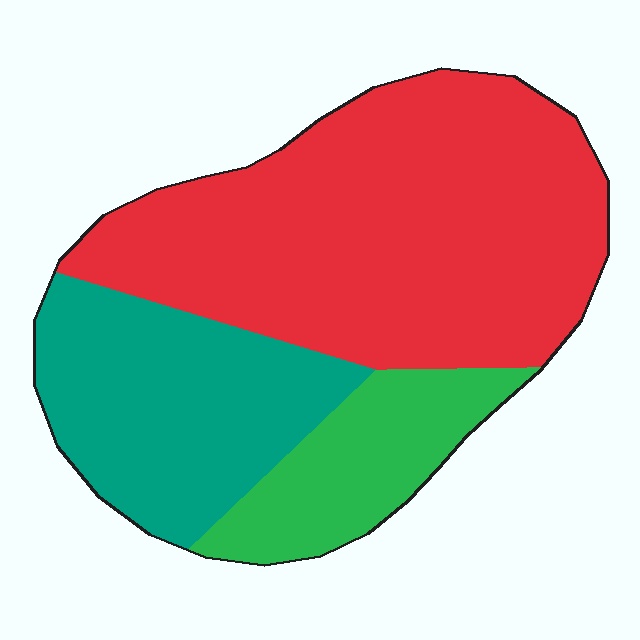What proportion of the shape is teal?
Teal covers about 30% of the shape.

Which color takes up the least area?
Green, at roughly 15%.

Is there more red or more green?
Red.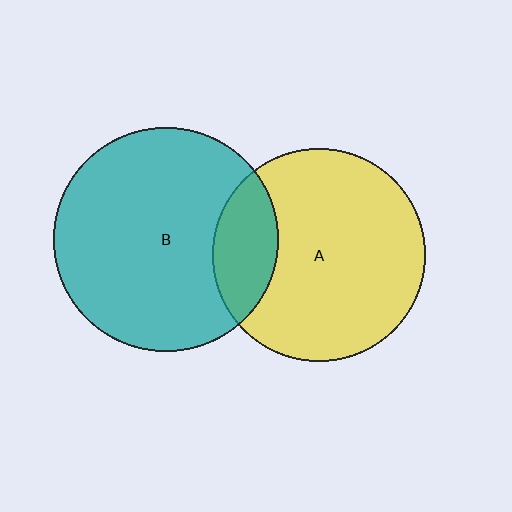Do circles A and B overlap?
Yes.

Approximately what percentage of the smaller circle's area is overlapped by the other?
Approximately 20%.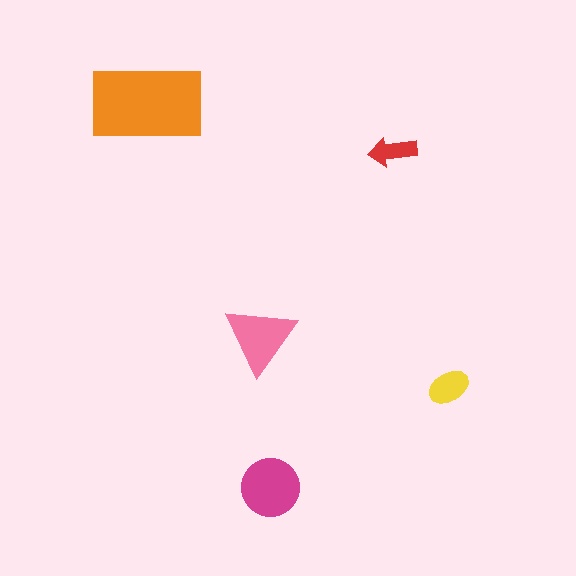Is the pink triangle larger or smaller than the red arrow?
Larger.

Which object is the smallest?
The red arrow.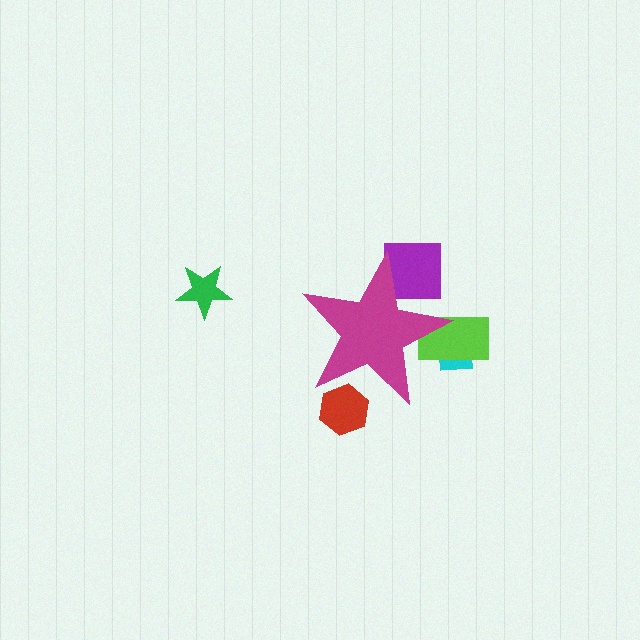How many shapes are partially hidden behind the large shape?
4 shapes are partially hidden.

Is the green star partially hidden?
No, the green star is fully visible.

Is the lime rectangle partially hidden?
Yes, the lime rectangle is partially hidden behind the magenta star.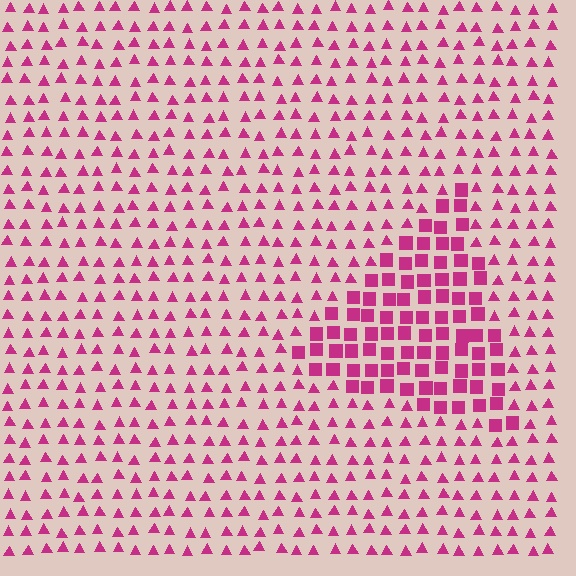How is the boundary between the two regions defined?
The boundary is defined by a change in element shape: squares inside vs. triangles outside. All elements share the same color and spacing.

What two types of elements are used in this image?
The image uses squares inside the triangle region and triangles outside it.